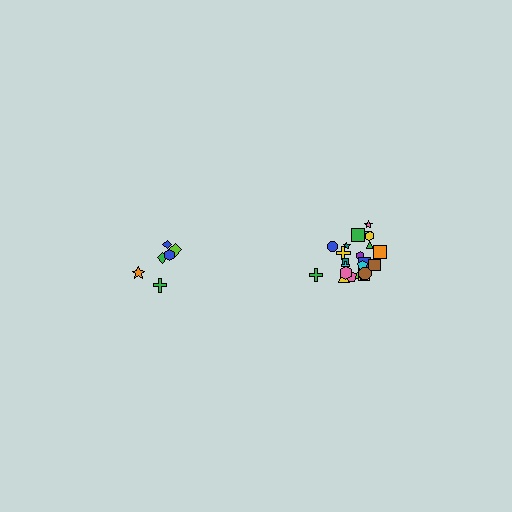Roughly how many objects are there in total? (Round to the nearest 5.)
Roughly 30 objects in total.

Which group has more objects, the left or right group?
The right group.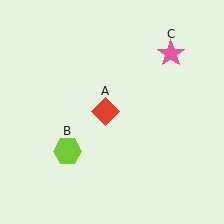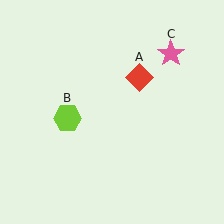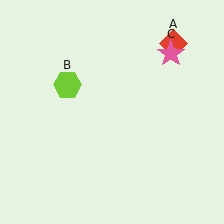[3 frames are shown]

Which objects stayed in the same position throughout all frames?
Pink star (object C) remained stationary.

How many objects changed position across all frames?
2 objects changed position: red diamond (object A), lime hexagon (object B).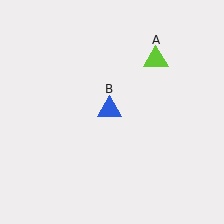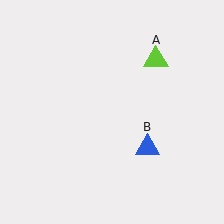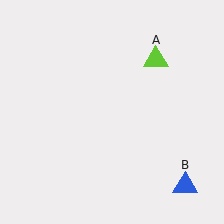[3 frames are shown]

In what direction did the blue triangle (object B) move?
The blue triangle (object B) moved down and to the right.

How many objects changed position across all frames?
1 object changed position: blue triangle (object B).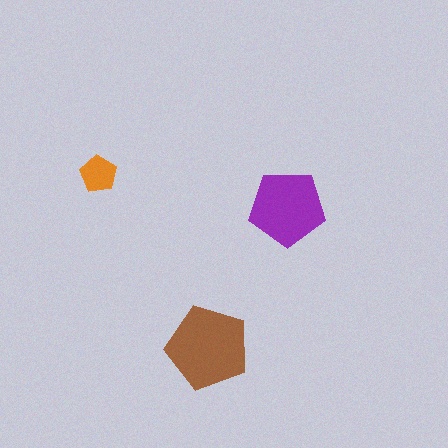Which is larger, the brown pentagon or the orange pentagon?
The brown one.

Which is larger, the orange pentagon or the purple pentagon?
The purple one.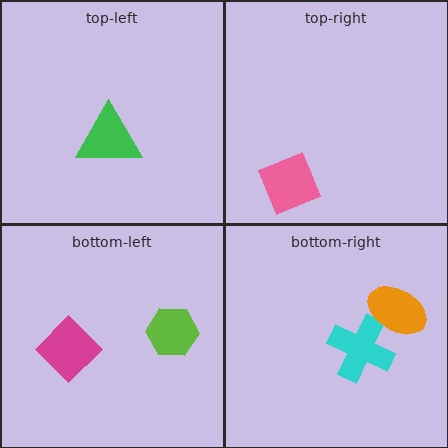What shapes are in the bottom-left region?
The magenta diamond, the lime hexagon.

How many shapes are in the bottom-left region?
2.